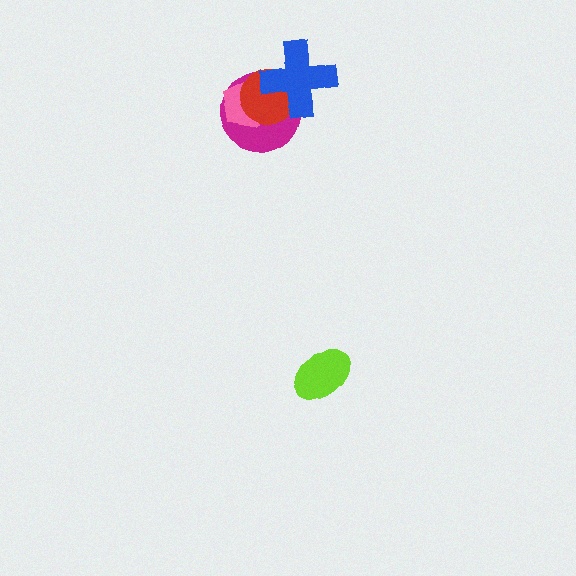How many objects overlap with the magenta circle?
3 objects overlap with the magenta circle.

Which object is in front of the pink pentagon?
The red circle is in front of the pink pentagon.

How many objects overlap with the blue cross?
2 objects overlap with the blue cross.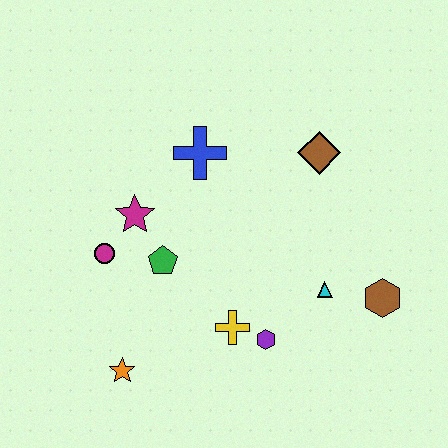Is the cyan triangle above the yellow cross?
Yes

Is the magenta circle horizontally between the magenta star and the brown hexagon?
No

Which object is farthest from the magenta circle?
The brown hexagon is farthest from the magenta circle.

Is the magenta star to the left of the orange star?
No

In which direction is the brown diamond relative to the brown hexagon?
The brown diamond is above the brown hexagon.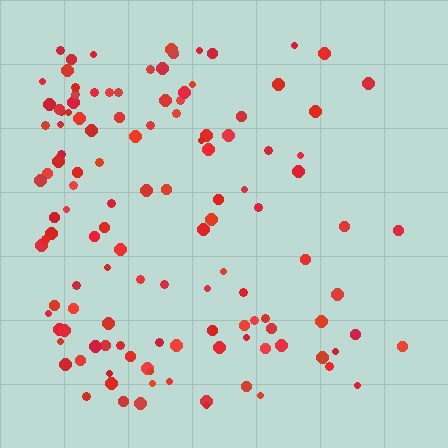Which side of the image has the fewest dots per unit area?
The right.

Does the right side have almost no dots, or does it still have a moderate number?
Still a moderate number, just noticeably fewer than the left.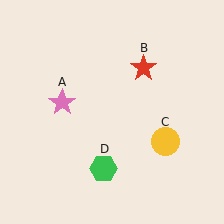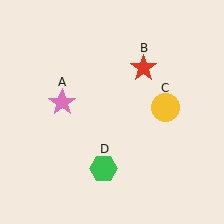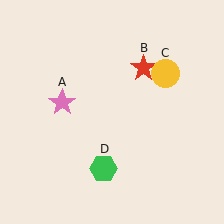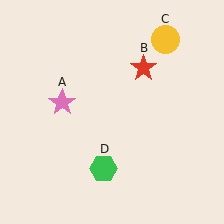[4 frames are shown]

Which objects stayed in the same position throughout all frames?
Pink star (object A) and red star (object B) and green hexagon (object D) remained stationary.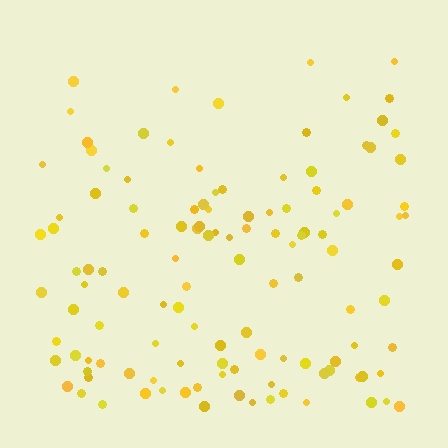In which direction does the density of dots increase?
From top to bottom, with the bottom side densest.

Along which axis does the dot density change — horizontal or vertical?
Vertical.